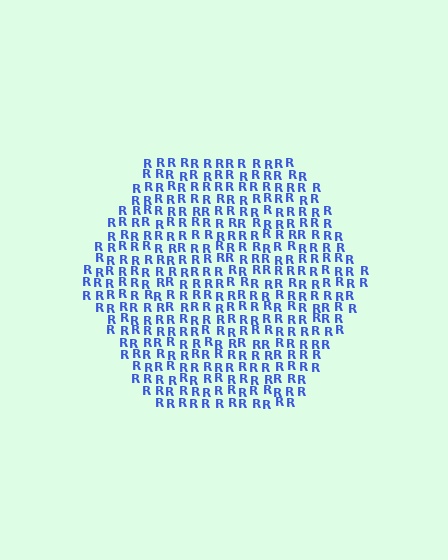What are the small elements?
The small elements are letter R's.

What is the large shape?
The large shape is a hexagon.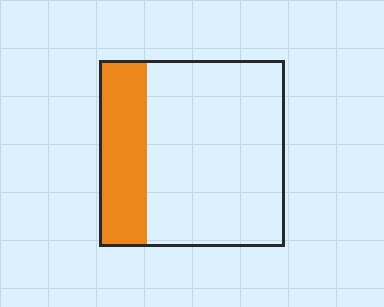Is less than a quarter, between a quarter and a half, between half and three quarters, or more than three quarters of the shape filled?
Between a quarter and a half.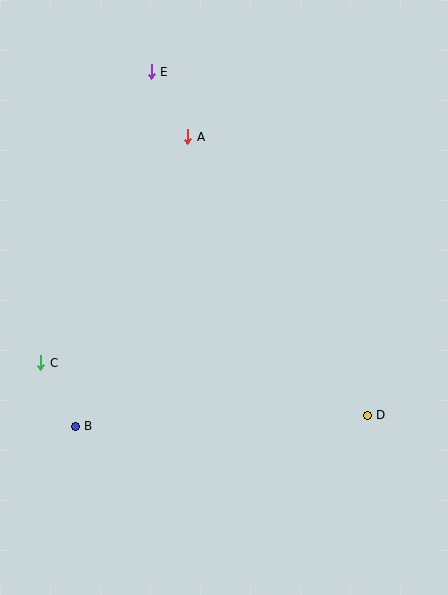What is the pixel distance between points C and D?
The distance between C and D is 331 pixels.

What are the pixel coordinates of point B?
Point B is at (75, 426).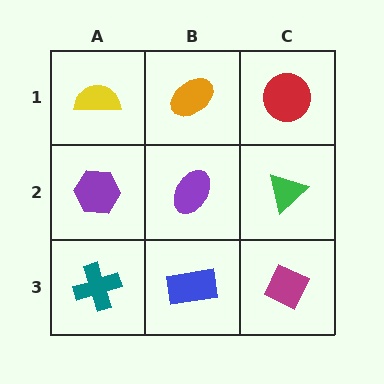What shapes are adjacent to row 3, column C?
A green triangle (row 2, column C), a blue rectangle (row 3, column B).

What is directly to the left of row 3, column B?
A teal cross.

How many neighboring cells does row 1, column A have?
2.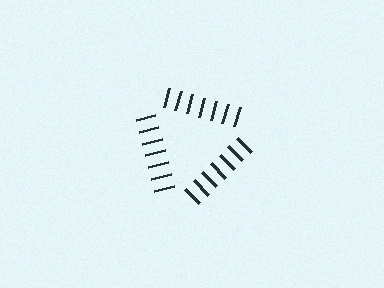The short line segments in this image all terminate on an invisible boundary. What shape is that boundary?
An illusory triangle — the line segments terminate on its edges but no continuous stroke is drawn.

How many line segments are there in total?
21 — 7 along each of the 3 edges.